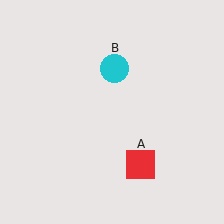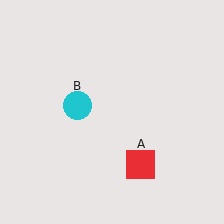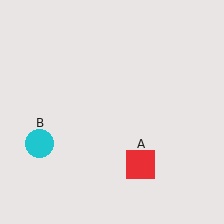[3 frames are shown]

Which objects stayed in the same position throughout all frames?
Red square (object A) remained stationary.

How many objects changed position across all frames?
1 object changed position: cyan circle (object B).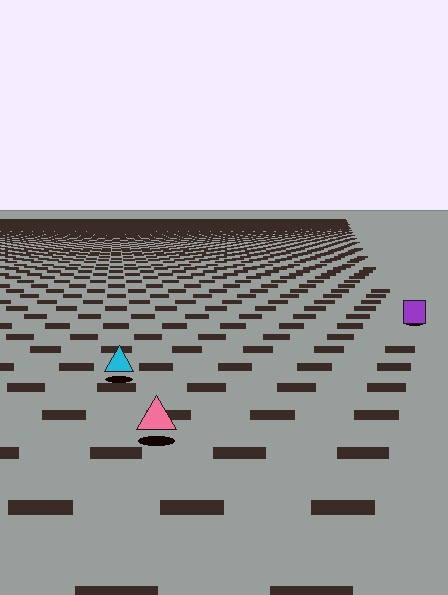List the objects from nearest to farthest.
From nearest to farthest: the pink triangle, the cyan triangle, the purple square.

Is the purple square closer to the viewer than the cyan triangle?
No. The cyan triangle is closer — you can tell from the texture gradient: the ground texture is coarser near it.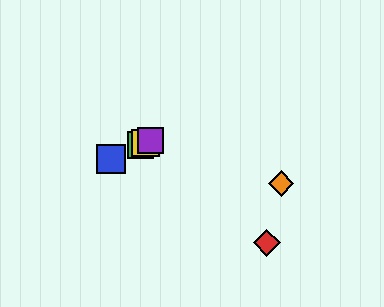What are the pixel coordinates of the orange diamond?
The orange diamond is at (281, 184).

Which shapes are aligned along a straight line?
The blue square, the green square, the yellow square, the purple square are aligned along a straight line.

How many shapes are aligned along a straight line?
4 shapes (the blue square, the green square, the yellow square, the purple square) are aligned along a straight line.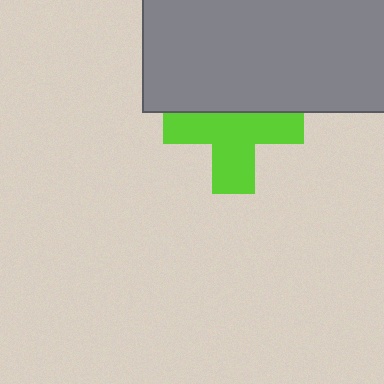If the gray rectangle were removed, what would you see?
You would see the complete lime cross.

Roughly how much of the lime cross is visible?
About half of it is visible (roughly 62%).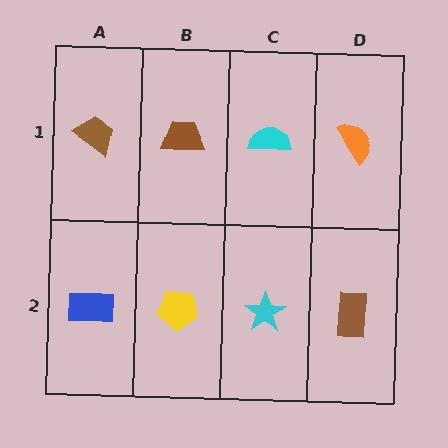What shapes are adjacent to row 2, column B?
A brown trapezoid (row 1, column B), a blue rectangle (row 2, column A), a cyan star (row 2, column C).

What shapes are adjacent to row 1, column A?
A blue rectangle (row 2, column A), a brown trapezoid (row 1, column B).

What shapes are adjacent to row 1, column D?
A brown rectangle (row 2, column D), a cyan semicircle (row 1, column C).